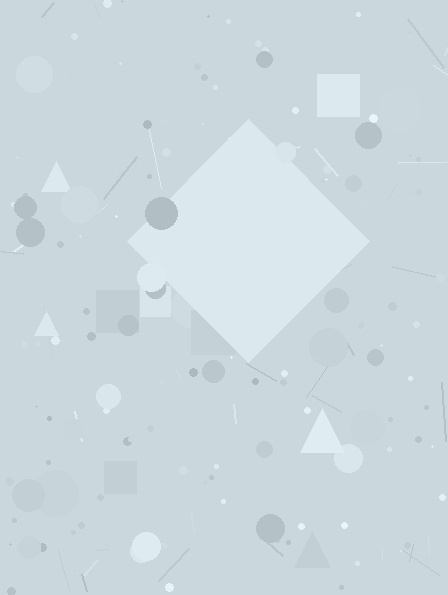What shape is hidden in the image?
A diamond is hidden in the image.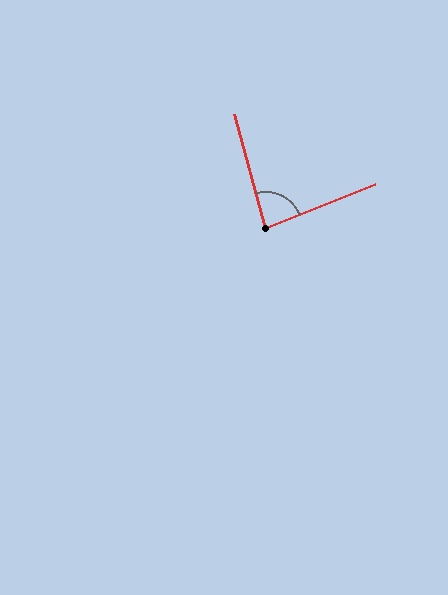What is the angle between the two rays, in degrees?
Approximately 83 degrees.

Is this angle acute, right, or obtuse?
It is acute.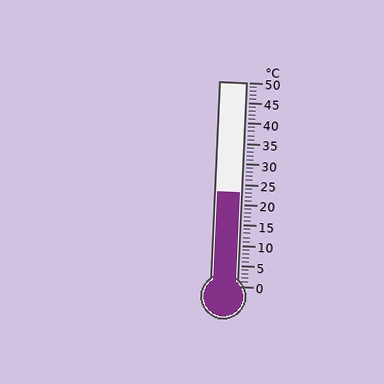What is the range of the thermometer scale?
The thermometer scale ranges from 0°C to 50°C.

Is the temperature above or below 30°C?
The temperature is below 30°C.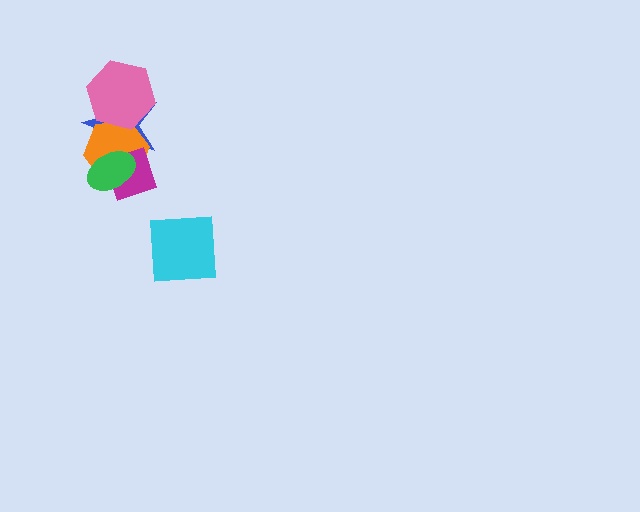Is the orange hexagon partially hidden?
Yes, it is partially covered by another shape.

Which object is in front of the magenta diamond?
The green ellipse is in front of the magenta diamond.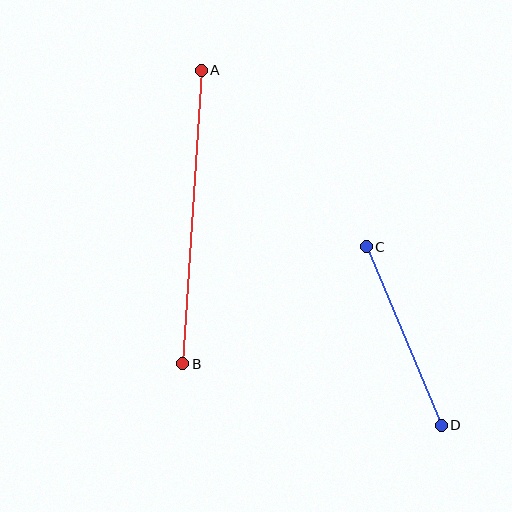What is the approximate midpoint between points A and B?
The midpoint is at approximately (192, 217) pixels.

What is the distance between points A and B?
The distance is approximately 294 pixels.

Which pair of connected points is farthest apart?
Points A and B are farthest apart.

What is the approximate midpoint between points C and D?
The midpoint is at approximately (404, 336) pixels.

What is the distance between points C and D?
The distance is approximately 193 pixels.